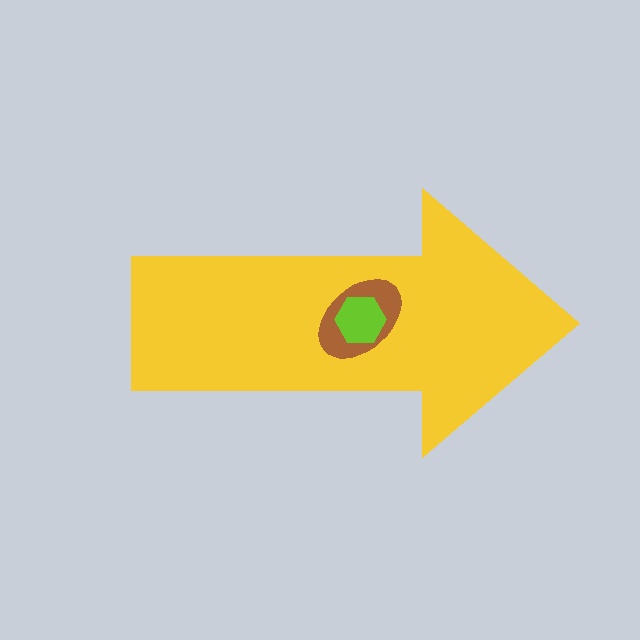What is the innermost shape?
The lime hexagon.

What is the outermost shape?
The yellow arrow.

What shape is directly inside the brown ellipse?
The lime hexagon.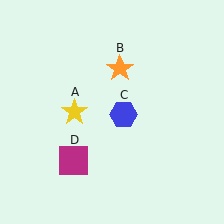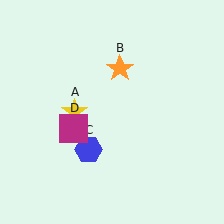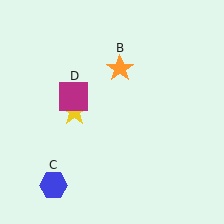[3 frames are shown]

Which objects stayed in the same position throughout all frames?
Yellow star (object A) and orange star (object B) remained stationary.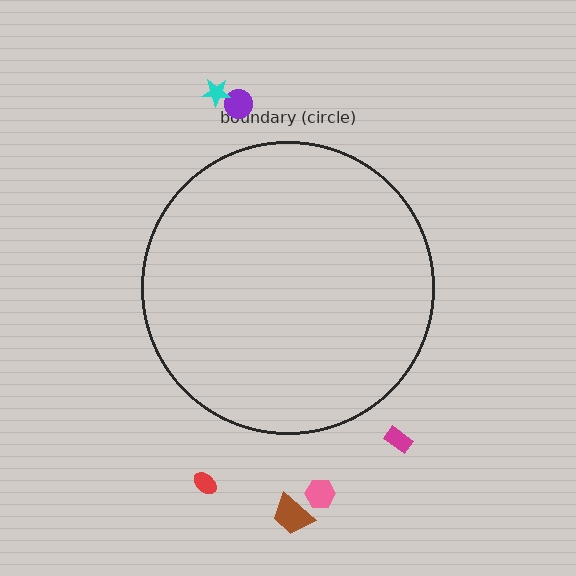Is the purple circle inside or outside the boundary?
Outside.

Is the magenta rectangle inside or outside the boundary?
Outside.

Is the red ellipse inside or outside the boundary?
Outside.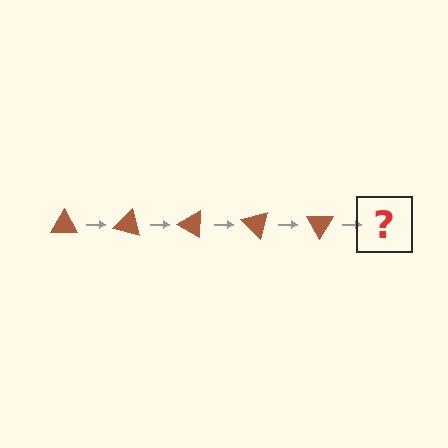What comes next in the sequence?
The next element should be a brown triangle rotated 75 degrees.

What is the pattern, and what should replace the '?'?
The pattern is that the triangle rotates 15 degrees each step. The '?' should be a brown triangle rotated 75 degrees.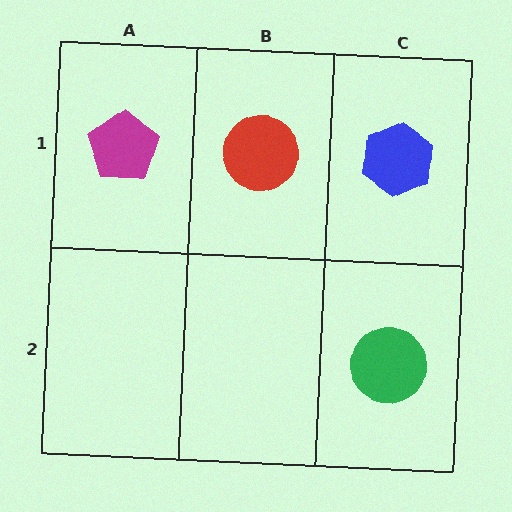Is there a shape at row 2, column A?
No, that cell is empty.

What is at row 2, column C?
A green circle.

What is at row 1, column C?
A blue hexagon.